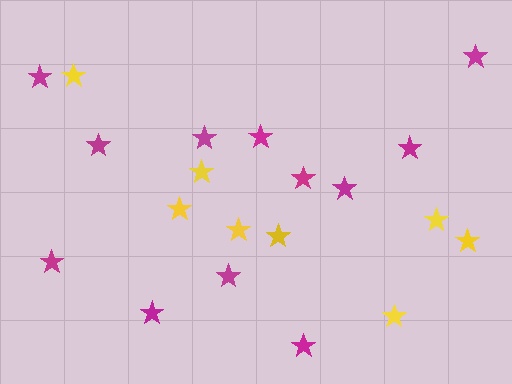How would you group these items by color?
There are 2 groups: one group of magenta stars (12) and one group of yellow stars (8).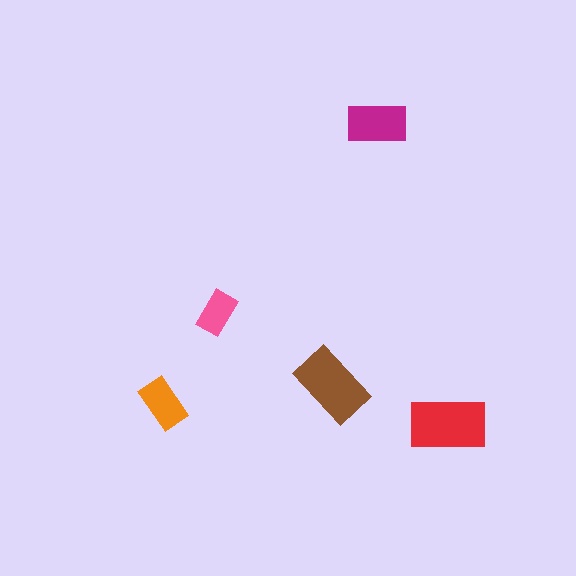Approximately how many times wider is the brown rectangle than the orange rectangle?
About 1.5 times wider.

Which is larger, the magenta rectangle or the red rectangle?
The red one.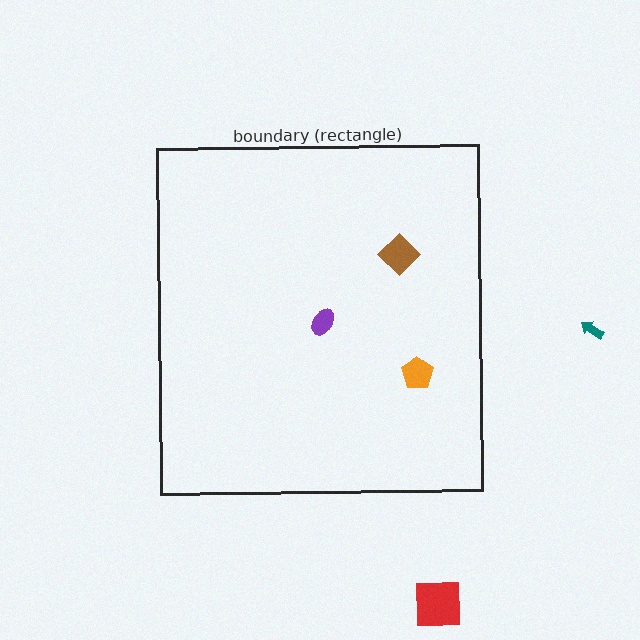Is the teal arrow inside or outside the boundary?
Outside.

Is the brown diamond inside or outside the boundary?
Inside.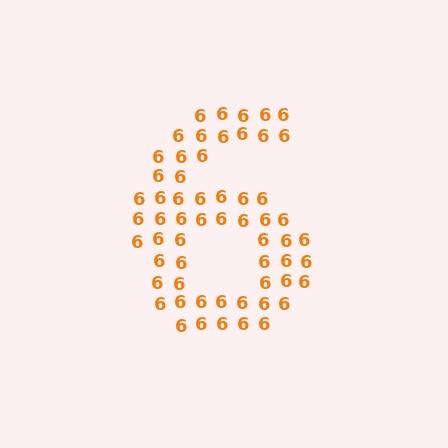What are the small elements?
The small elements are digit 6's.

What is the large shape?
The large shape is the digit 6.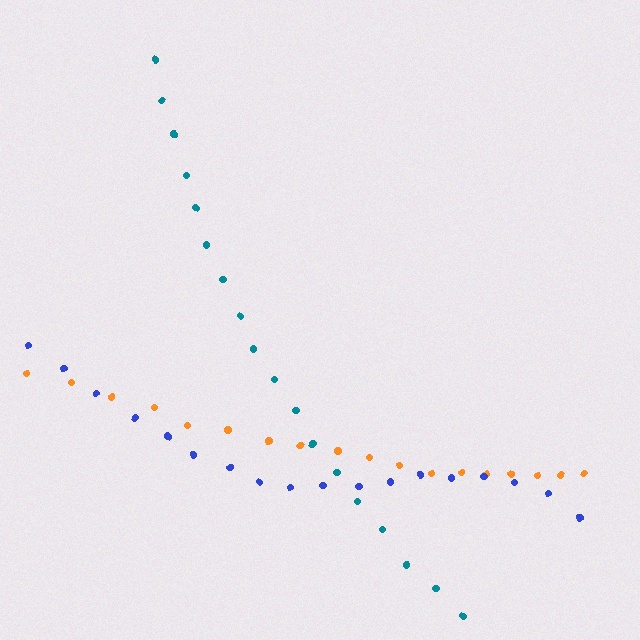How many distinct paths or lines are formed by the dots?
There are 3 distinct paths.